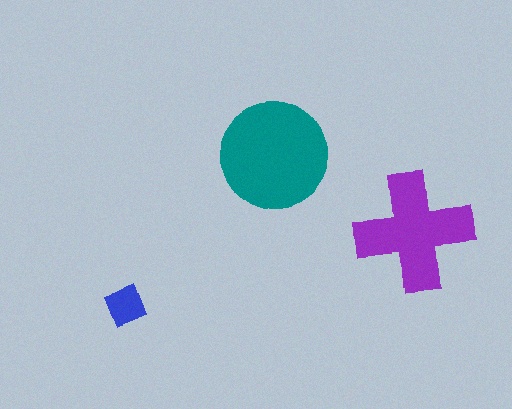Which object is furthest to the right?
The purple cross is rightmost.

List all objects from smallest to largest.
The blue diamond, the purple cross, the teal circle.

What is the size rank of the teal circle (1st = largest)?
1st.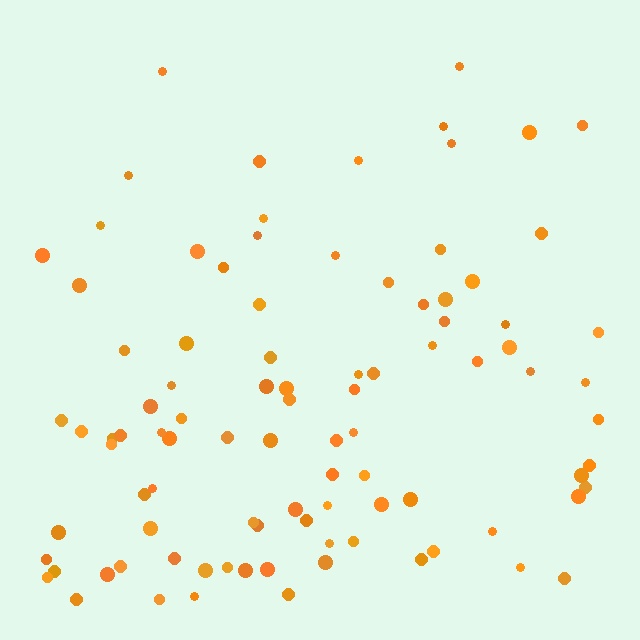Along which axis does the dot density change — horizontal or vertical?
Vertical.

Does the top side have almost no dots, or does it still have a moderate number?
Still a moderate number, just noticeably fewer than the bottom.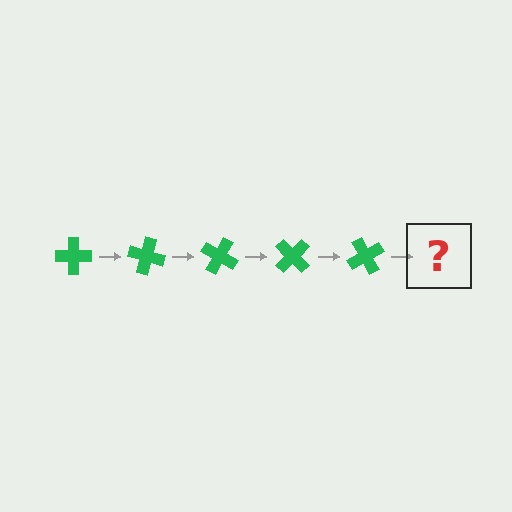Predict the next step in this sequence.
The next step is a green cross rotated 75 degrees.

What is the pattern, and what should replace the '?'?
The pattern is that the cross rotates 15 degrees each step. The '?' should be a green cross rotated 75 degrees.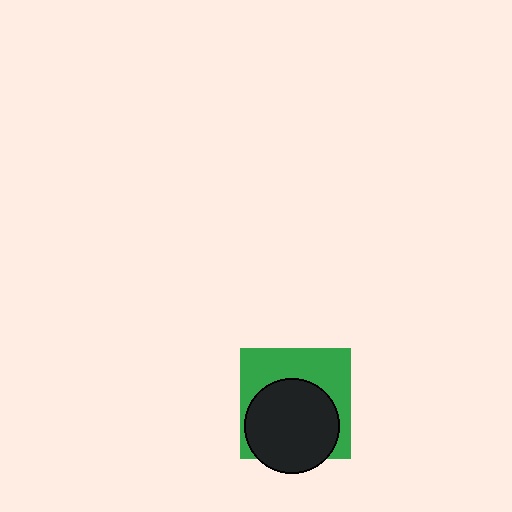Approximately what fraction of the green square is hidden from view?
Roughly 52% of the green square is hidden behind the black circle.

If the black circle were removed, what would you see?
You would see the complete green square.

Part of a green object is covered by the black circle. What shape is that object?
It is a square.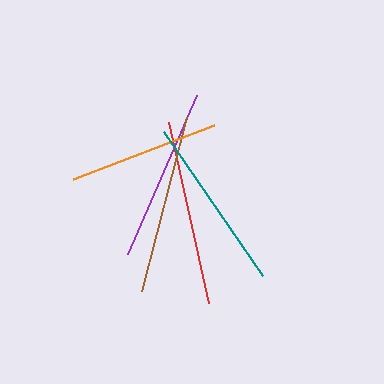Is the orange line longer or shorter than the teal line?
The teal line is longer than the orange line.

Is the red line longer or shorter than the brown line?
The red line is longer than the brown line.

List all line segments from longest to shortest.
From longest to shortest: red, brown, teal, purple, orange.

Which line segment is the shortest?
The orange line is the shortest at approximately 151 pixels.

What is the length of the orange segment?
The orange segment is approximately 151 pixels long.